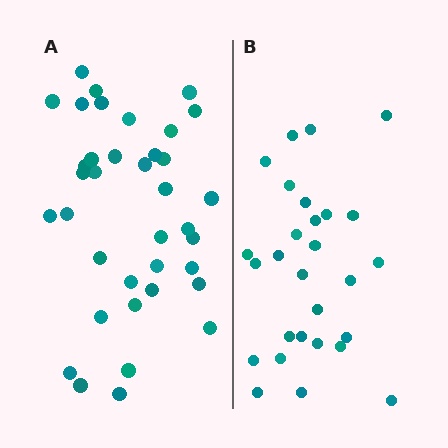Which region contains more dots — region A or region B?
Region A (the left region) has more dots.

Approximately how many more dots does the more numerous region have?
Region A has roughly 8 or so more dots than region B.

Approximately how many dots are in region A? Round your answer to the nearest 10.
About 40 dots. (The exact count is 37, which rounds to 40.)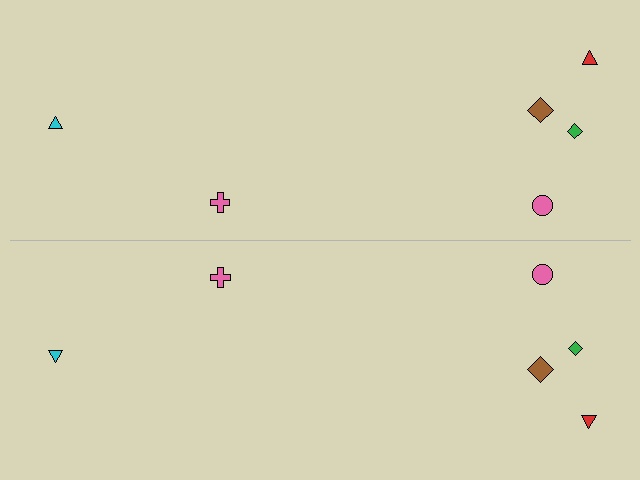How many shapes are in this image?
There are 12 shapes in this image.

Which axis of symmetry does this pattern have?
The pattern has a horizontal axis of symmetry running through the center of the image.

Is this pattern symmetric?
Yes, this pattern has bilateral (reflection) symmetry.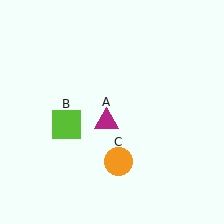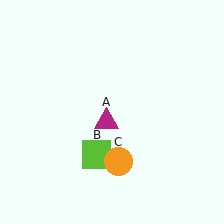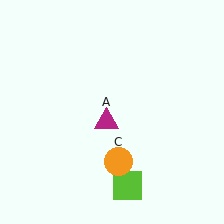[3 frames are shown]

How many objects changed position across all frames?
1 object changed position: lime square (object B).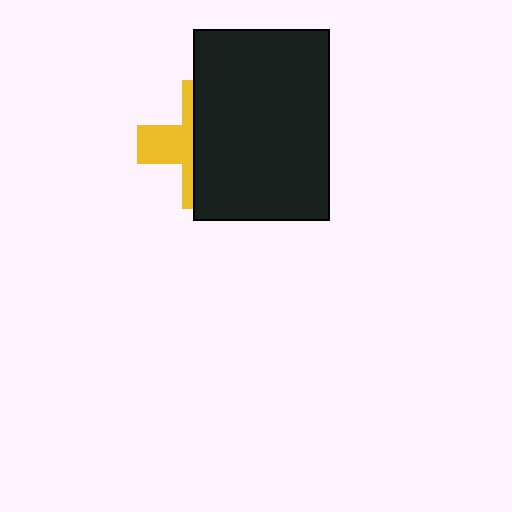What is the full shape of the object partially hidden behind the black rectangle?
The partially hidden object is a yellow cross.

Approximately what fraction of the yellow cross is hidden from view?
Roughly 62% of the yellow cross is hidden behind the black rectangle.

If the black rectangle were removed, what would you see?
You would see the complete yellow cross.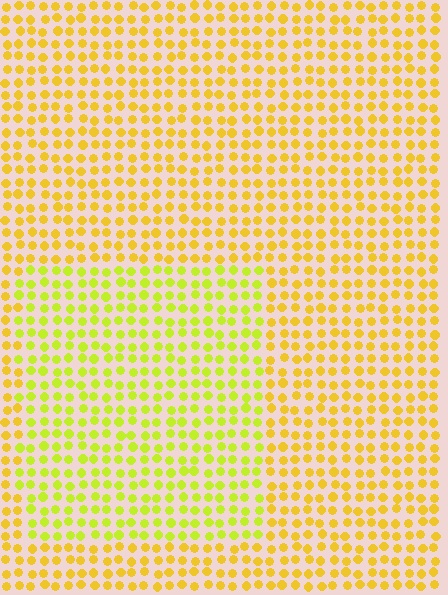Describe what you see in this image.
The image is filled with small yellow elements in a uniform arrangement. A rectangle-shaped region is visible where the elements are tinted to a slightly different hue, forming a subtle color boundary.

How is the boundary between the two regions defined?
The boundary is defined purely by a slight shift in hue (about 27 degrees). Spacing, size, and orientation are identical on both sides.